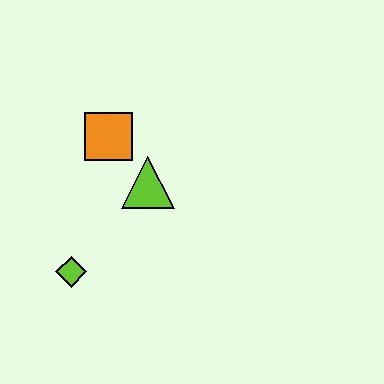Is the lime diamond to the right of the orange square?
No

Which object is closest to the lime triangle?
The orange square is closest to the lime triangle.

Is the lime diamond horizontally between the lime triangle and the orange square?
No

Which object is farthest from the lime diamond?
The orange square is farthest from the lime diamond.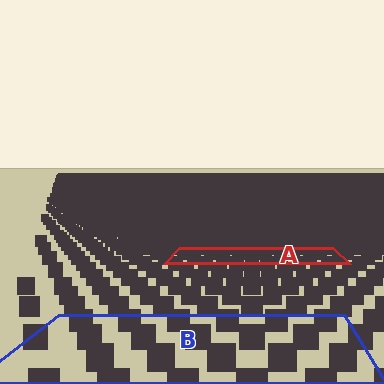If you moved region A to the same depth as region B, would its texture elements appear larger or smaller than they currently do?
They would appear larger. At a closer depth, the same texture elements are projected at a bigger on-screen size.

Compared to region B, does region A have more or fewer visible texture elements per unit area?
Region A has more texture elements per unit area — they are packed more densely because it is farther away.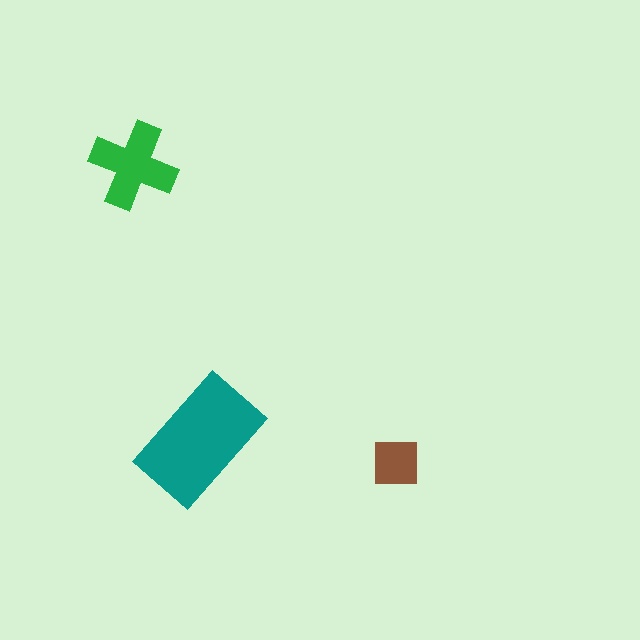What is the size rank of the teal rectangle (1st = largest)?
1st.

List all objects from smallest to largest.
The brown square, the green cross, the teal rectangle.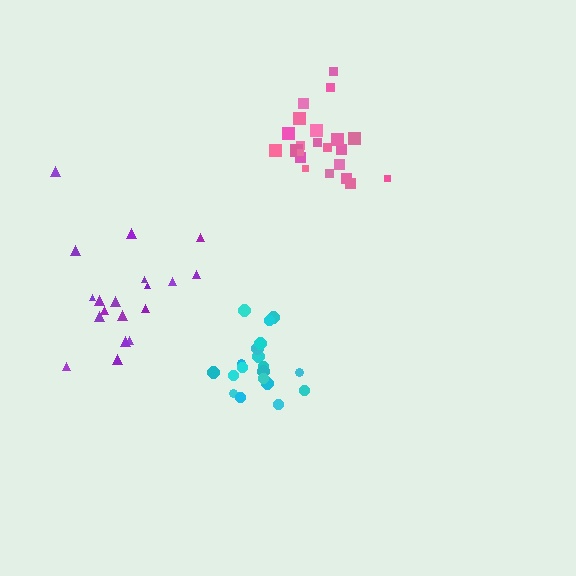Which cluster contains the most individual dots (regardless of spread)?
Pink (22).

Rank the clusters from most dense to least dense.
cyan, pink, purple.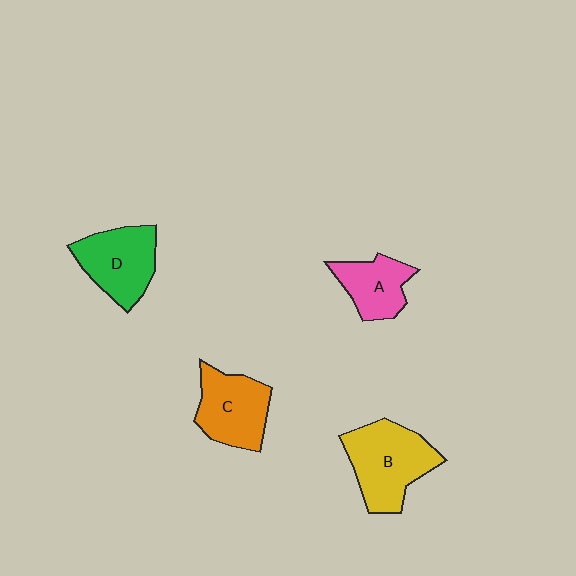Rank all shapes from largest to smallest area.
From largest to smallest: B (yellow), D (green), C (orange), A (pink).